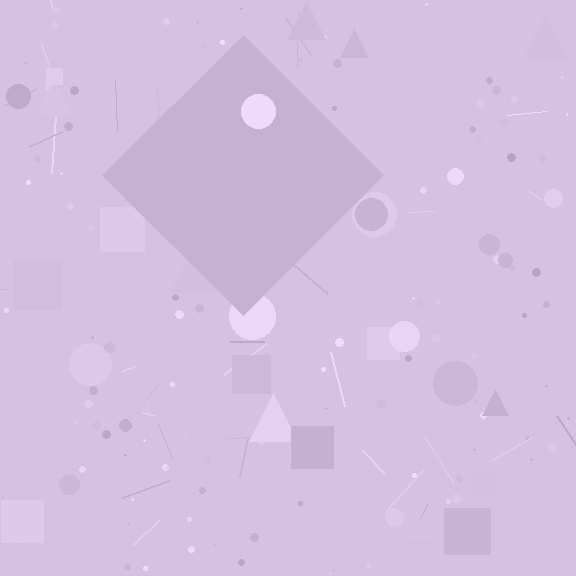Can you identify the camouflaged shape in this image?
The camouflaged shape is a diamond.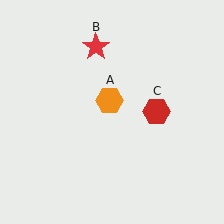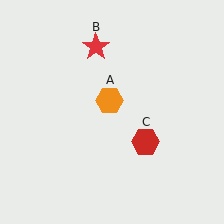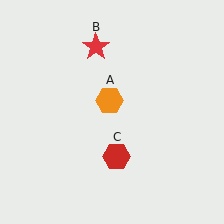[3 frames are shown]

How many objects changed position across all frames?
1 object changed position: red hexagon (object C).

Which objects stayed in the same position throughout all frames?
Orange hexagon (object A) and red star (object B) remained stationary.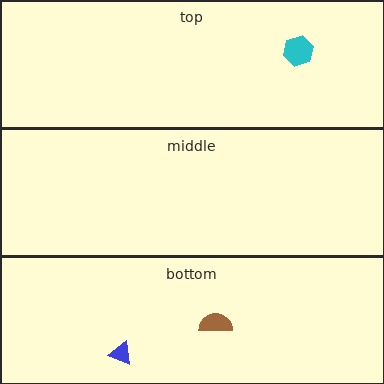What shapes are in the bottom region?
The blue triangle, the brown semicircle.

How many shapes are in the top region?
1.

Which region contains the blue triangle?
The bottom region.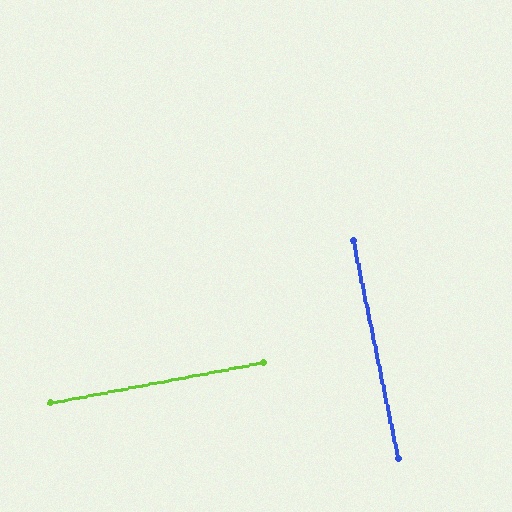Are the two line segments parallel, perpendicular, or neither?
Perpendicular — they meet at approximately 89°.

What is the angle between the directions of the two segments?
Approximately 89 degrees.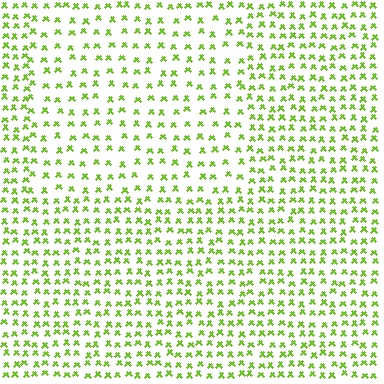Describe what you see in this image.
The image contains small lime elements arranged at two different densities. A rectangle-shaped region is visible where the elements are less densely packed than the surrounding area.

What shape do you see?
I see a rectangle.